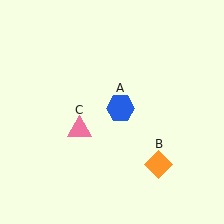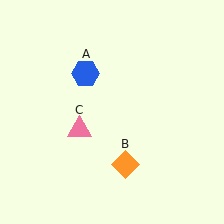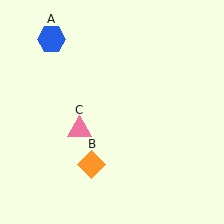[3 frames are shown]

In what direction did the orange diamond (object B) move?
The orange diamond (object B) moved left.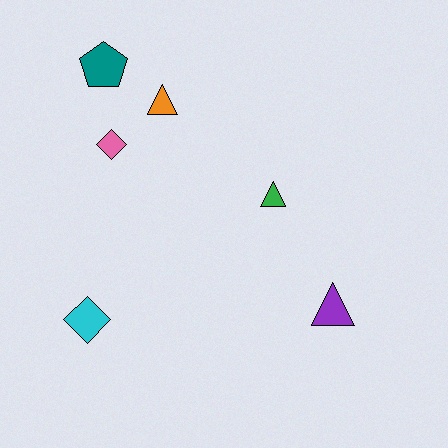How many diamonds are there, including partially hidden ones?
There are 2 diamonds.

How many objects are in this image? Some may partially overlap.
There are 6 objects.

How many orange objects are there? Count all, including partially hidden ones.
There is 1 orange object.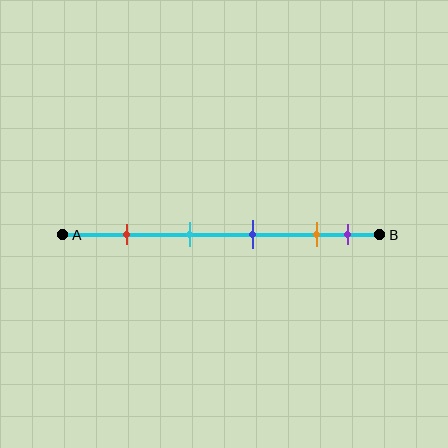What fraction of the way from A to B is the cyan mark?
The cyan mark is approximately 40% (0.4) of the way from A to B.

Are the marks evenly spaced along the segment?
No, the marks are not evenly spaced.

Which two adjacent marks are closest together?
The orange and purple marks are the closest adjacent pair.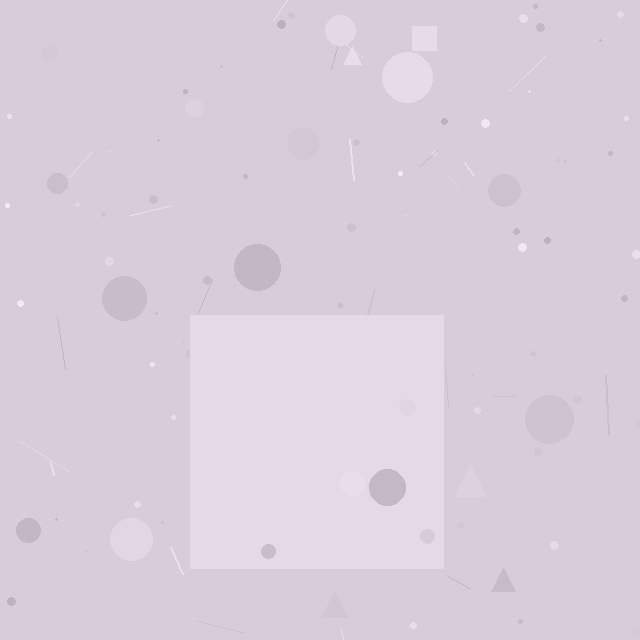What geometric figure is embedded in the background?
A square is embedded in the background.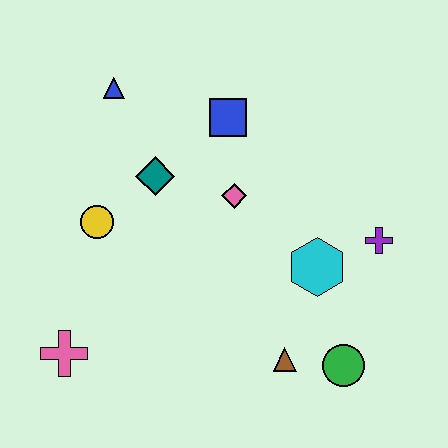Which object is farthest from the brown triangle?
The blue triangle is farthest from the brown triangle.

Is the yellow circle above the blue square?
No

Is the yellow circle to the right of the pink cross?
Yes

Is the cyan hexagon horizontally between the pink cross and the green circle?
Yes